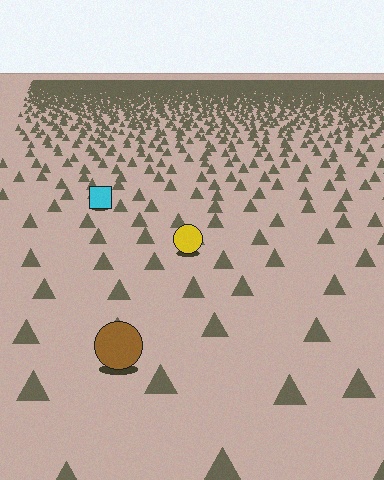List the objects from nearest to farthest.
From nearest to farthest: the brown circle, the yellow circle, the cyan square.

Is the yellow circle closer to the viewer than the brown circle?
No. The brown circle is closer — you can tell from the texture gradient: the ground texture is coarser near it.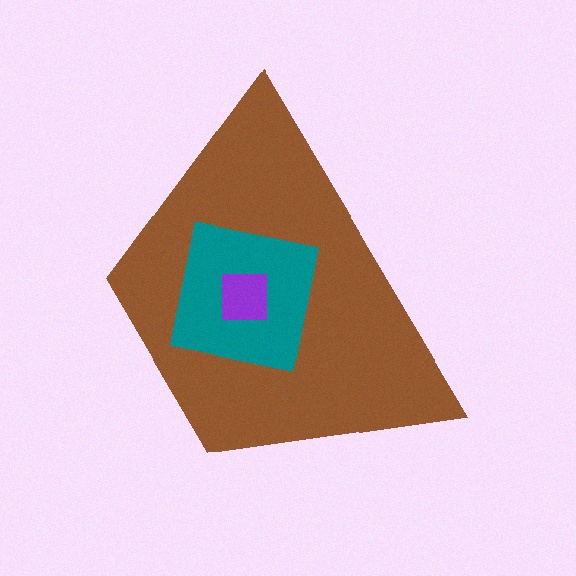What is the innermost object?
The purple square.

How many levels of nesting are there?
3.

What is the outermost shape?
The brown trapezoid.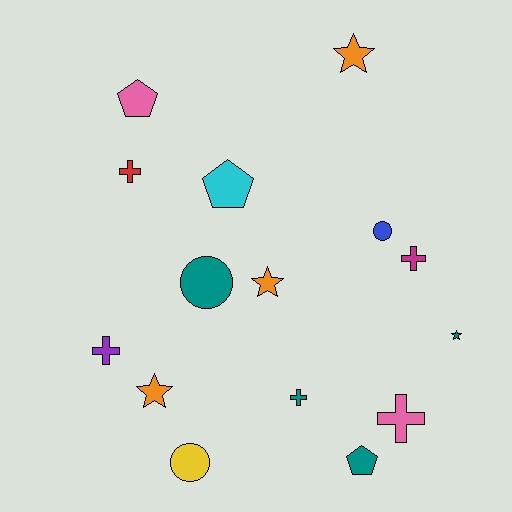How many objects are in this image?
There are 15 objects.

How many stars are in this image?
There are 4 stars.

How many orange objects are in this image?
There are 3 orange objects.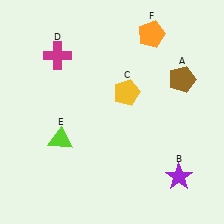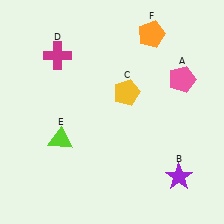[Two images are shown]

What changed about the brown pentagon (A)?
In Image 1, A is brown. In Image 2, it changed to pink.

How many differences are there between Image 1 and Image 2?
There is 1 difference between the two images.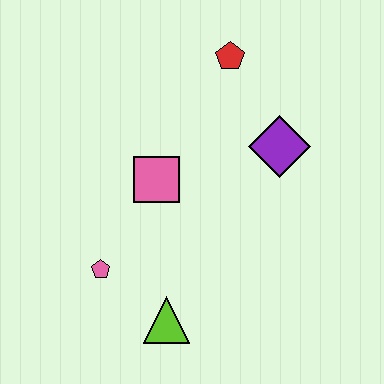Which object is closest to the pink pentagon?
The lime triangle is closest to the pink pentagon.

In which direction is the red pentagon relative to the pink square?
The red pentagon is above the pink square.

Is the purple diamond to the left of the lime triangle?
No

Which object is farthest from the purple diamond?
The pink pentagon is farthest from the purple diamond.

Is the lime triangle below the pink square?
Yes